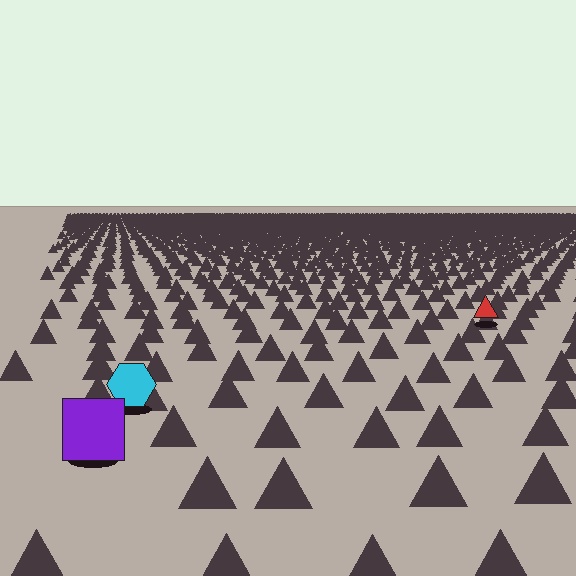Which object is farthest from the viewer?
The red triangle is farthest from the viewer. It appears smaller and the ground texture around it is denser.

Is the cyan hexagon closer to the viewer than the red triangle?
Yes. The cyan hexagon is closer — you can tell from the texture gradient: the ground texture is coarser near it.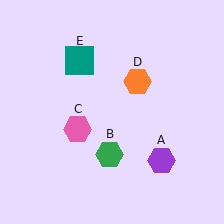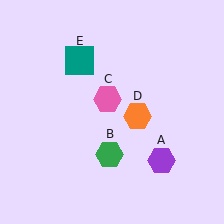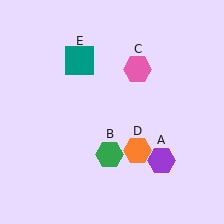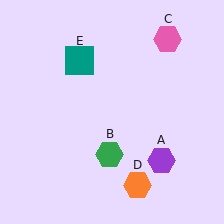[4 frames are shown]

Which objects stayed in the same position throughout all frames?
Purple hexagon (object A) and green hexagon (object B) and teal square (object E) remained stationary.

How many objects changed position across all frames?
2 objects changed position: pink hexagon (object C), orange hexagon (object D).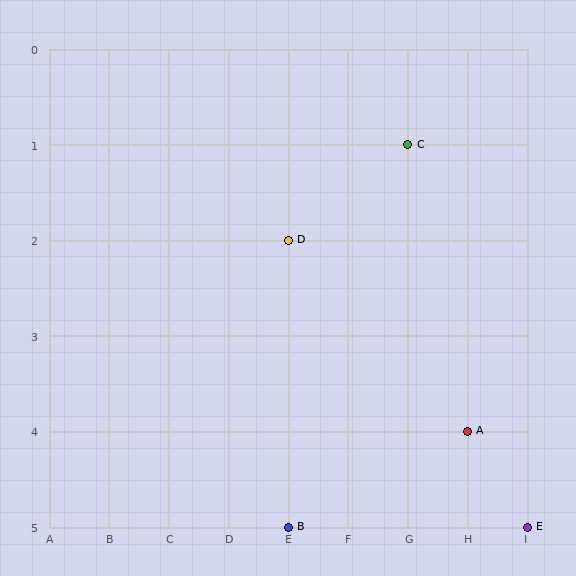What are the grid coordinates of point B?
Point B is at grid coordinates (E, 5).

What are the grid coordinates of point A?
Point A is at grid coordinates (H, 4).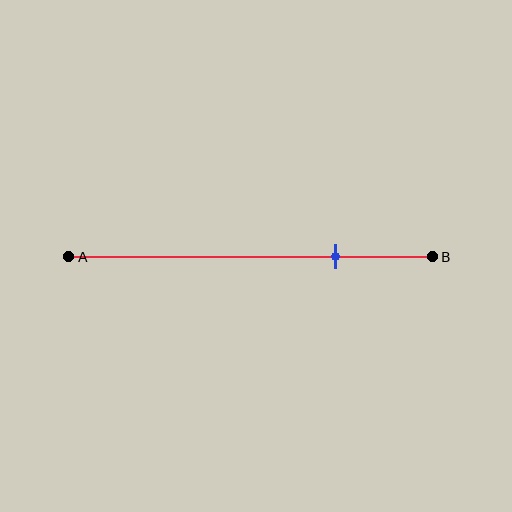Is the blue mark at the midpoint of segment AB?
No, the mark is at about 75% from A, not at the 50% midpoint.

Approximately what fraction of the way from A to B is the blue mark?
The blue mark is approximately 75% of the way from A to B.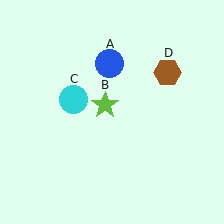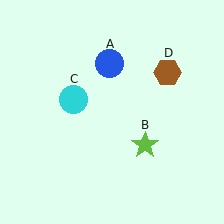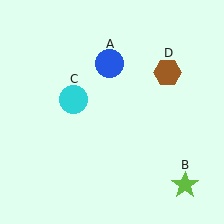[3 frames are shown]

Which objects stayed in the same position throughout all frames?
Blue circle (object A) and cyan circle (object C) and brown hexagon (object D) remained stationary.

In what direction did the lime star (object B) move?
The lime star (object B) moved down and to the right.